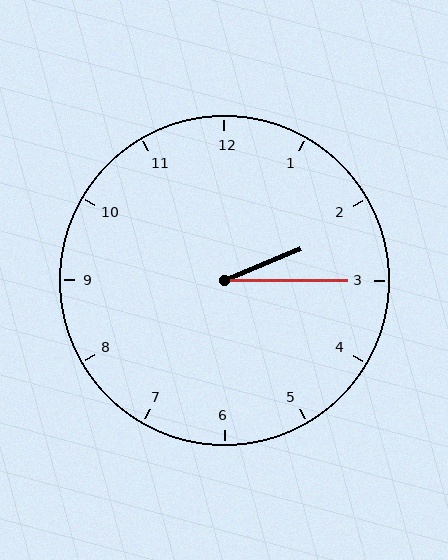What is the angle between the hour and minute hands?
Approximately 22 degrees.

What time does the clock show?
2:15.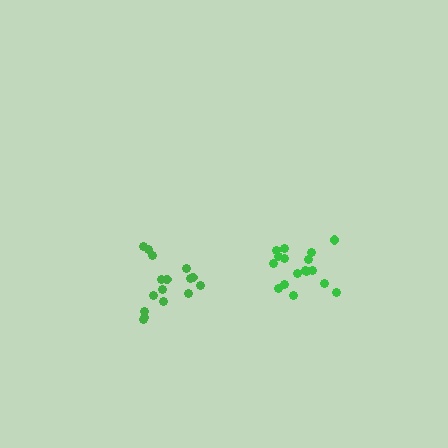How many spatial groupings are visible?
There are 2 spatial groupings.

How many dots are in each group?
Group 1: 17 dots, Group 2: 16 dots (33 total).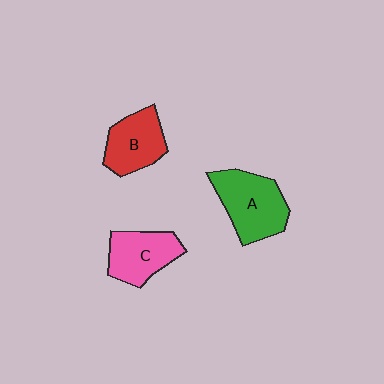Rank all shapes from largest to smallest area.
From largest to smallest: A (green), C (pink), B (red).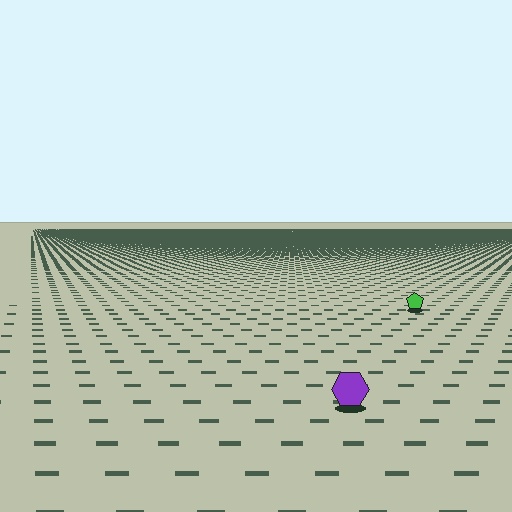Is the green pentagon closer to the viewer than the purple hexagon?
No. The purple hexagon is closer — you can tell from the texture gradient: the ground texture is coarser near it.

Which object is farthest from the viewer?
The green pentagon is farthest from the viewer. It appears smaller and the ground texture around it is denser.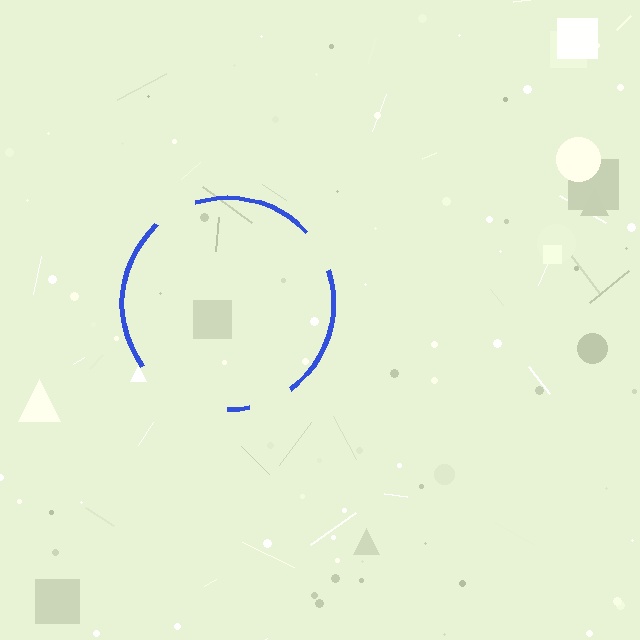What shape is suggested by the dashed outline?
The dashed outline suggests a circle.